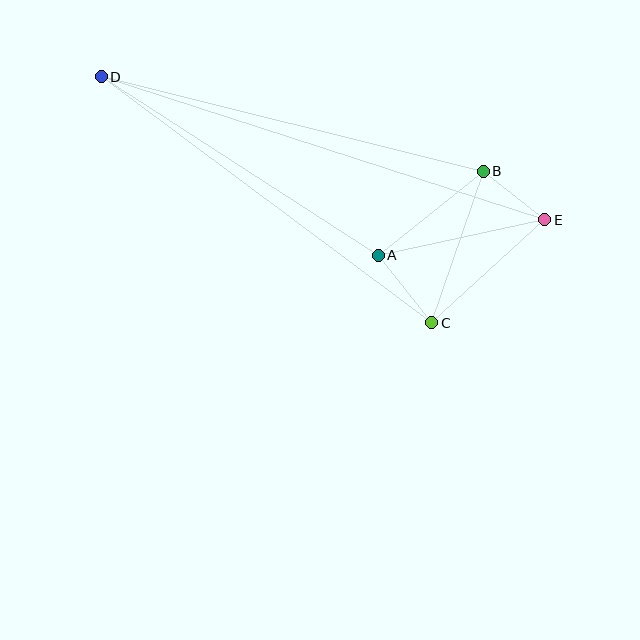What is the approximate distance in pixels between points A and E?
The distance between A and E is approximately 170 pixels.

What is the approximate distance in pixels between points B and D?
The distance between B and D is approximately 394 pixels.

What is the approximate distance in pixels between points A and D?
The distance between A and D is approximately 329 pixels.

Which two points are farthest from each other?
Points D and E are farthest from each other.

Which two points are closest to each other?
Points B and E are closest to each other.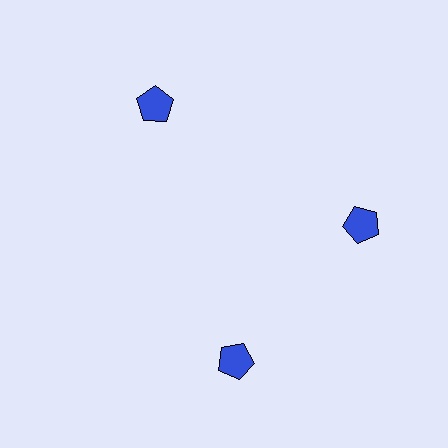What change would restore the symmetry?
The symmetry would be restored by rotating it back into even spacing with its neighbors so that all 3 pentagons sit at equal angles and equal distance from the center.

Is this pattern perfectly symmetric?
No. The 3 blue pentagons are arranged in a ring, but one element near the 7 o'clock position is rotated out of alignment along the ring, breaking the 3-fold rotational symmetry.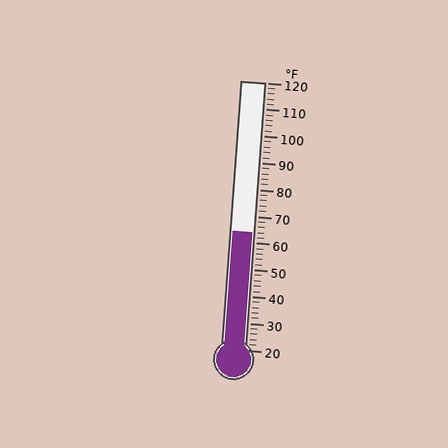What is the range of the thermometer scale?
The thermometer scale ranges from 20°F to 120°F.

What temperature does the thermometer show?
The thermometer shows approximately 64°F.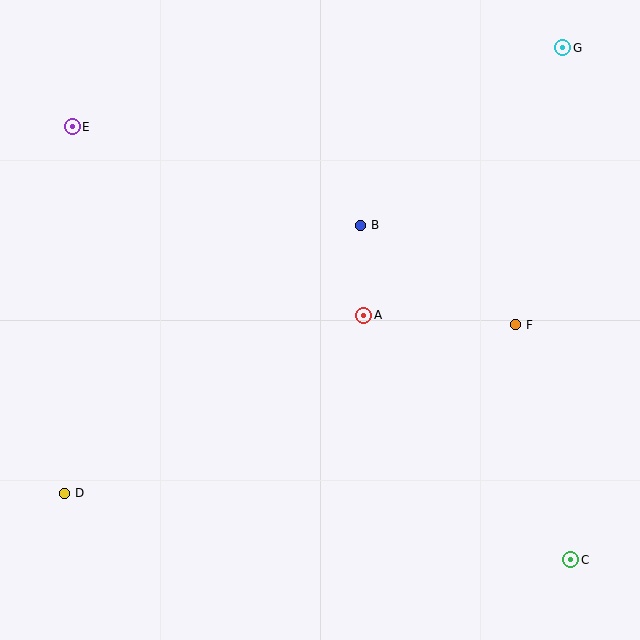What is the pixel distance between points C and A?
The distance between C and A is 321 pixels.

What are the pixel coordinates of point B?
Point B is at (361, 225).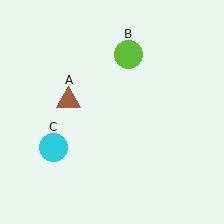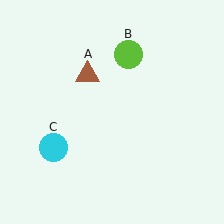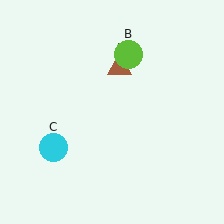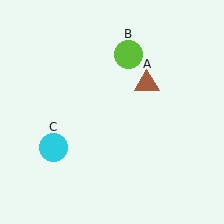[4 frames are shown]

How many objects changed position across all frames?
1 object changed position: brown triangle (object A).